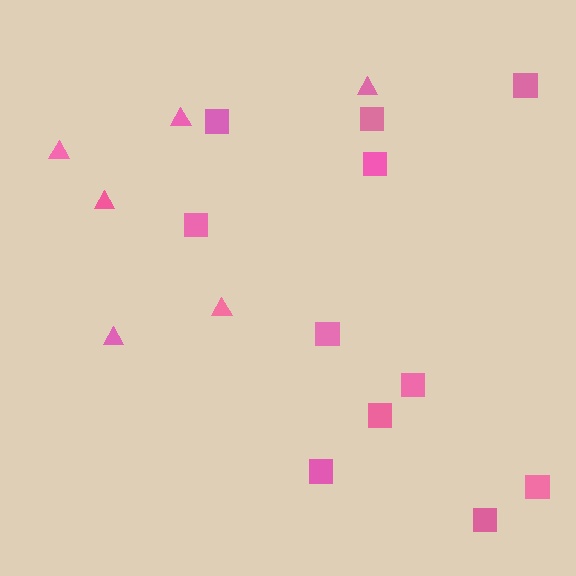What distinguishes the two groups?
There are 2 groups: one group of triangles (6) and one group of squares (11).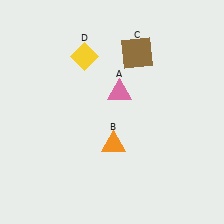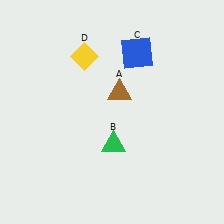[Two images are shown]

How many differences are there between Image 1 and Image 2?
There are 3 differences between the two images.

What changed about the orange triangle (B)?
In Image 1, B is orange. In Image 2, it changed to green.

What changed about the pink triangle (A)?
In Image 1, A is pink. In Image 2, it changed to brown.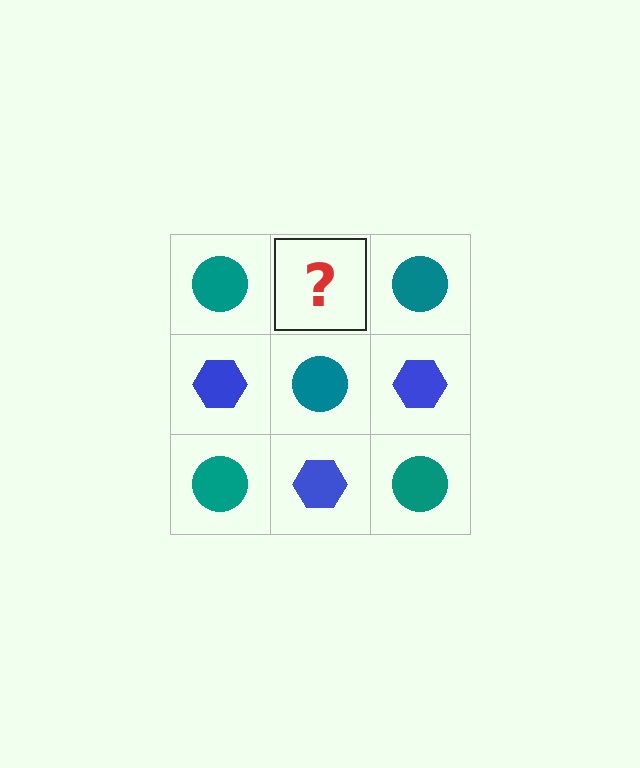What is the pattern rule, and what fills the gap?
The rule is that it alternates teal circle and blue hexagon in a checkerboard pattern. The gap should be filled with a blue hexagon.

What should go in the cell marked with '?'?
The missing cell should contain a blue hexagon.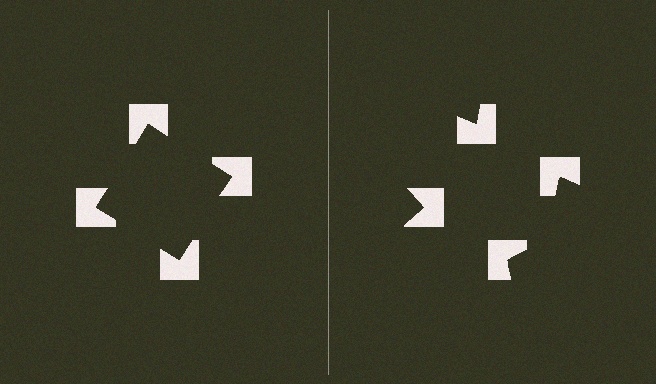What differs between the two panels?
The notched squares are positioned identically on both sides; only the wedge orientations differ. On the left they align to a square; on the right they are misaligned.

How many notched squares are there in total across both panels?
8 — 4 on each side.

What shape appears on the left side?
An illusory square.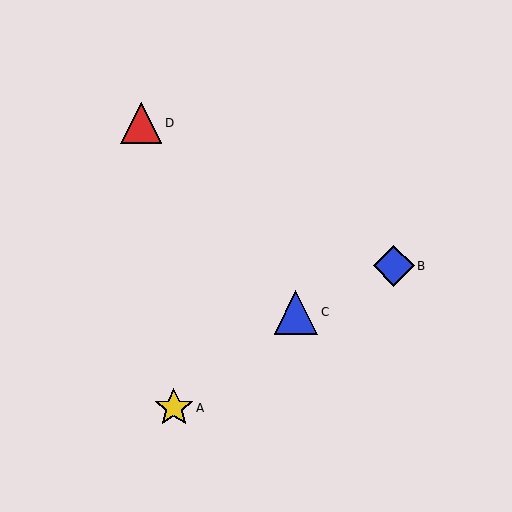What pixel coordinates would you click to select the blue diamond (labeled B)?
Click at (394, 266) to select the blue diamond B.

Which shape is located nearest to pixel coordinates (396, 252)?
The blue diamond (labeled B) at (394, 266) is nearest to that location.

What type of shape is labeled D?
Shape D is a red triangle.